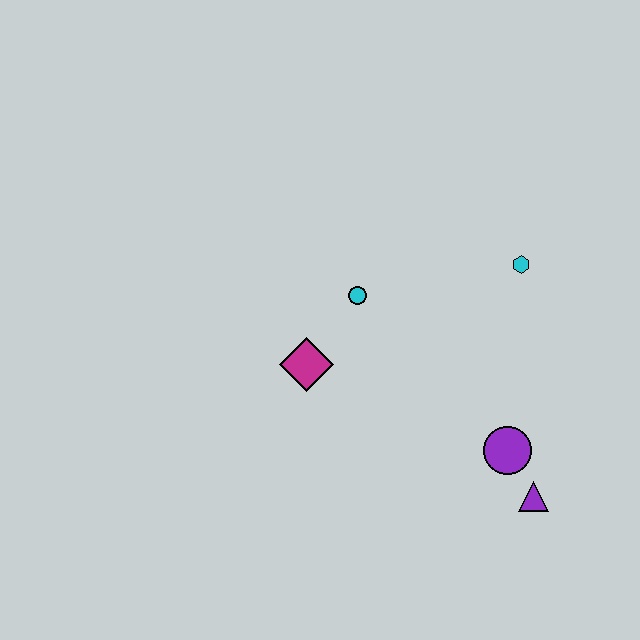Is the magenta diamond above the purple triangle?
Yes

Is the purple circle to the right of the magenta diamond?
Yes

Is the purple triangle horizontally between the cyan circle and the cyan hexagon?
No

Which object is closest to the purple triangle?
The purple circle is closest to the purple triangle.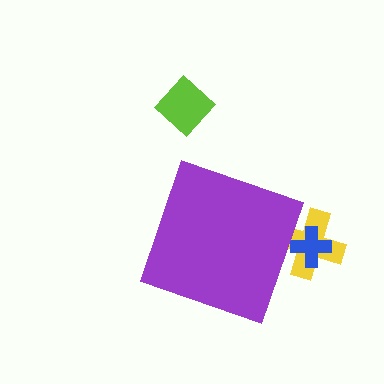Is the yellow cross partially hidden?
Yes, the yellow cross is partially hidden behind the purple diamond.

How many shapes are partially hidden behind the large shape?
2 shapes are partially hidden.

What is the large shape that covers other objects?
A purple diamond.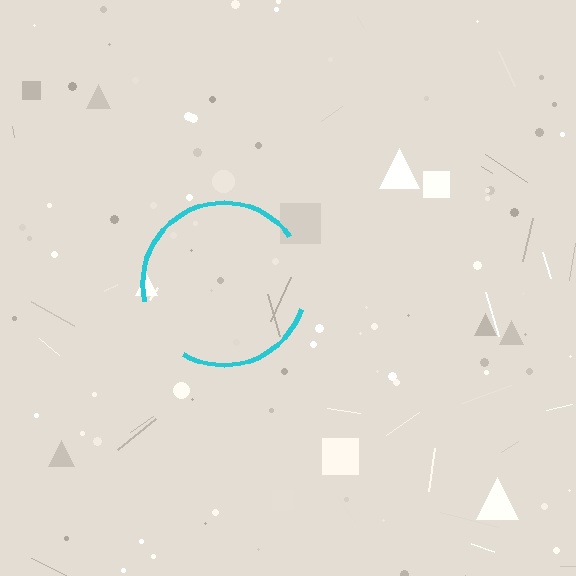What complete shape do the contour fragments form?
The contour fragments form a circle.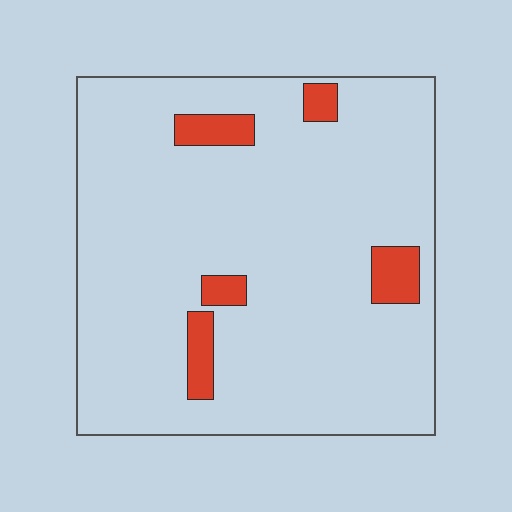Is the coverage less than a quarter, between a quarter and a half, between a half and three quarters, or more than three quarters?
Less than a quarter.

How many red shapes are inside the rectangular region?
5.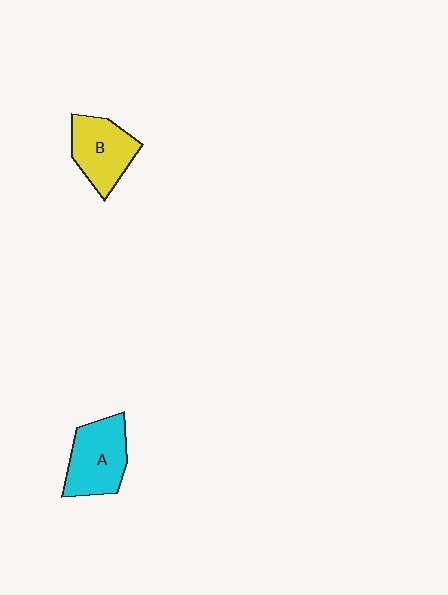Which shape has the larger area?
Shape A (cyan).